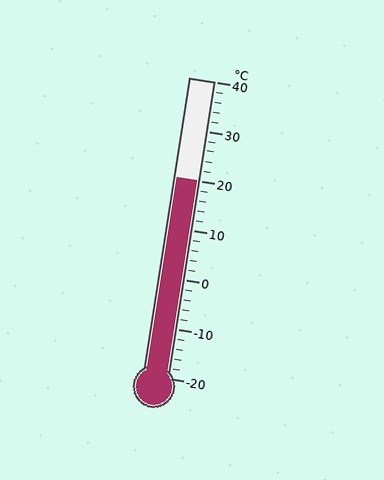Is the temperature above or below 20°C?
The temperature is at 20°C.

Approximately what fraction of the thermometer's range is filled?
The thermometer is filled to approximately 65% of its range.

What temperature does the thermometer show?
The thermometer shows approximately 20°C.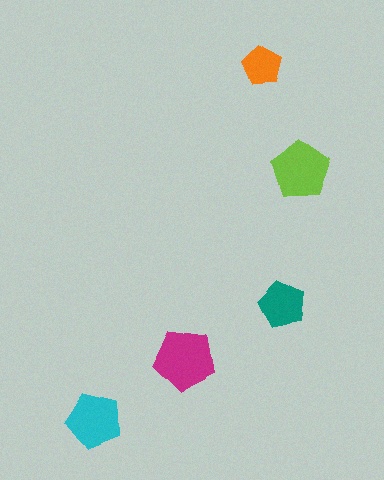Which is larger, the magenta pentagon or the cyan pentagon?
The magenta one.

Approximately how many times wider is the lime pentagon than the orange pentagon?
About 1.5 times wider.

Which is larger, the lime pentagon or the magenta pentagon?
The magenta one.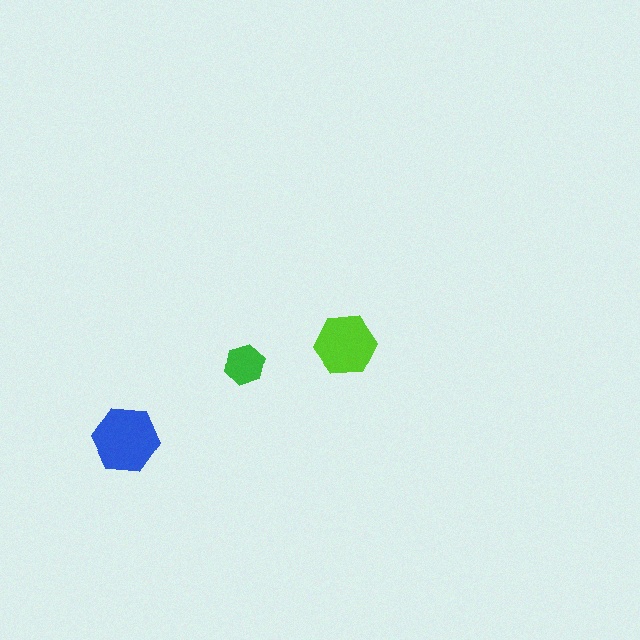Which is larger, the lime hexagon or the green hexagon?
The lime one.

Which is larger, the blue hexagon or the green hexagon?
The blue one.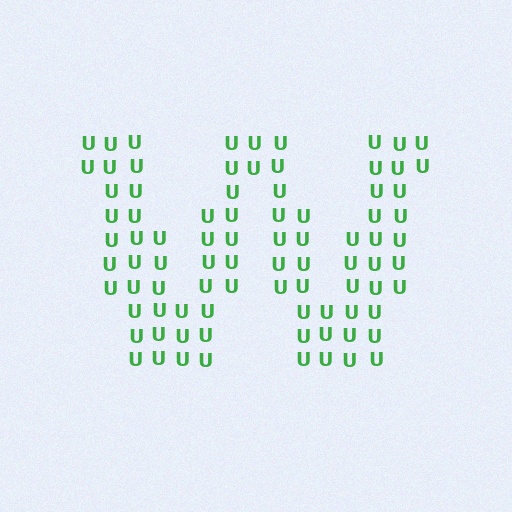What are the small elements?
The small elements are letter U's.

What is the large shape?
The large shape is the letter W.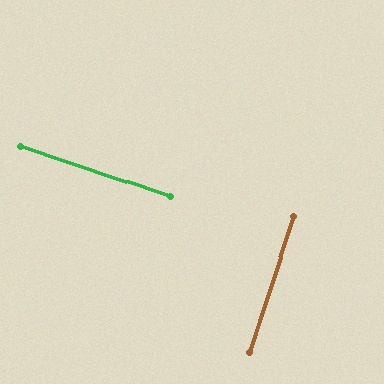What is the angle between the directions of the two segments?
Approximately 90 degrees.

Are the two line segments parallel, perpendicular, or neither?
Perpendicular — they meet at approximately 90°.